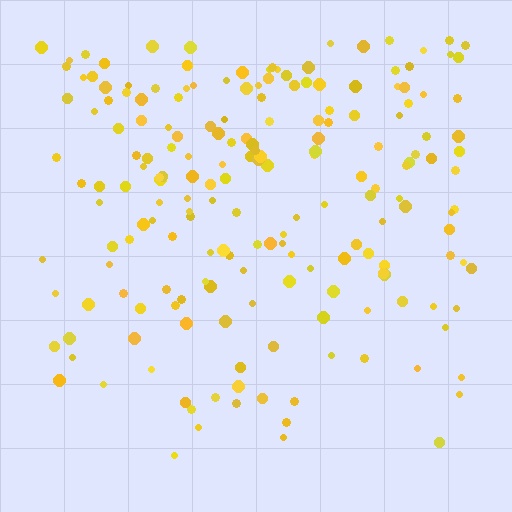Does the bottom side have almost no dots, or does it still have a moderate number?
Still a moderate number, just noticeably fewer than the top.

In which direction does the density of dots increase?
From bottom to top, with the top side densest.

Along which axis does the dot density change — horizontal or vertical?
Vertical.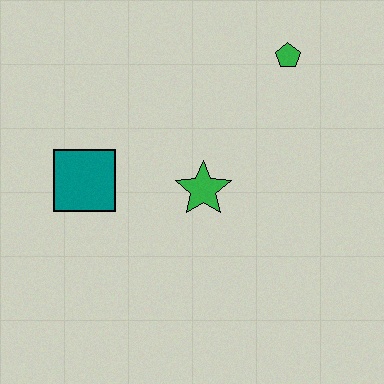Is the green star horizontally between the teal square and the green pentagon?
Yes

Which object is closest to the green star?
The teal square is closest to the green star.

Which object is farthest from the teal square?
The green pentagon is farthest from the teal square.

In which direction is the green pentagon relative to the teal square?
The green pentagon is to the right of the teal square.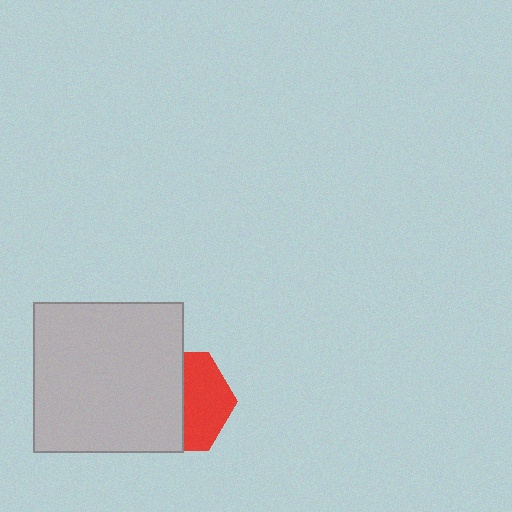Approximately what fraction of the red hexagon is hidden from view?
Roughly 54% of the red hexagon is hidden behind the light gray square.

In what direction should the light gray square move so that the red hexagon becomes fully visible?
The light gray square should move left. That is the shortest direction to clear the overlap and leave the red hexagon fully visible.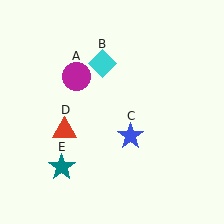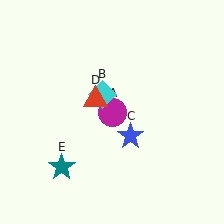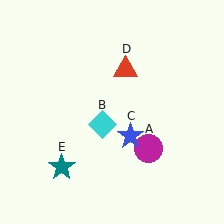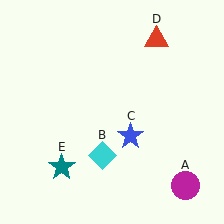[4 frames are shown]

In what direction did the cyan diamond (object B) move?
The cyan diamond (object B) moved down.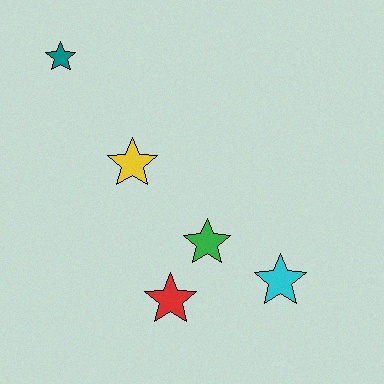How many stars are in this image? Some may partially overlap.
There are 5 stars.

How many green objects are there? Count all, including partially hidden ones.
There is 1 green object.